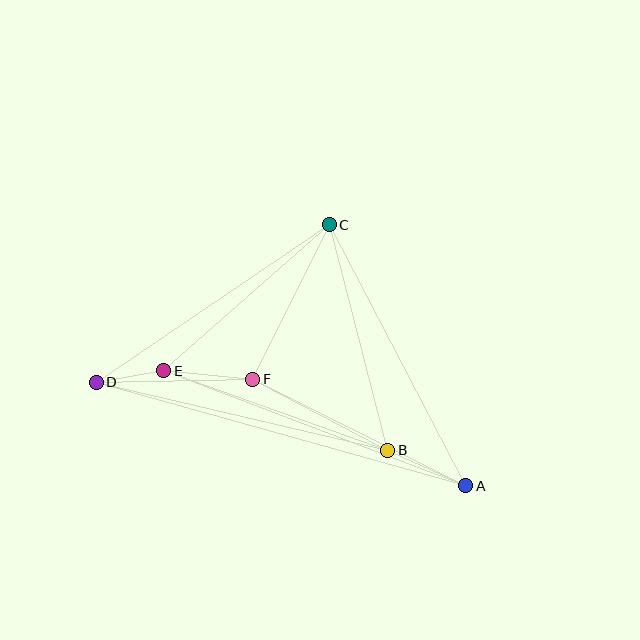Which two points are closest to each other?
Points D and E are closest to each other.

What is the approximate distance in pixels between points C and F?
The distance between C and F is approximately 172 pixels.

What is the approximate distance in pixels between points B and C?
The distance between B and C is approximately 233 pixels.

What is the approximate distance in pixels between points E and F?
The distance between E and F is approximately 90 pixels.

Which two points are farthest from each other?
Points A and D are farthest from each other.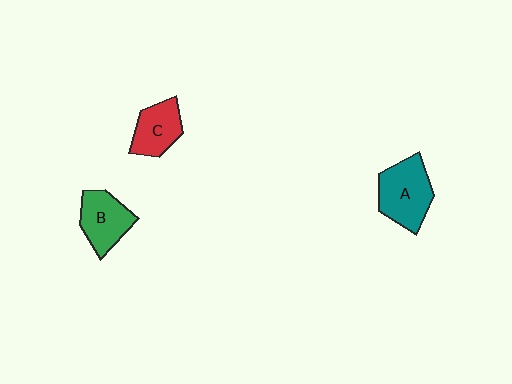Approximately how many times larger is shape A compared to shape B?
Approximately 1.3 times.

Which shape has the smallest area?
Shape C (red).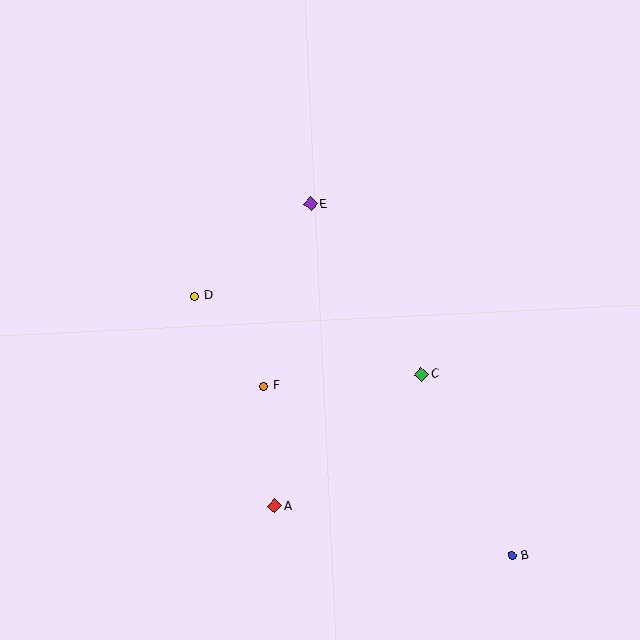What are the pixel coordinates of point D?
Point D is at (195, 296).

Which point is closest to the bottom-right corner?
Point B is closest to the bottom-right corner.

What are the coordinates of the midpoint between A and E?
The midpoint between A and E is at (293, 355).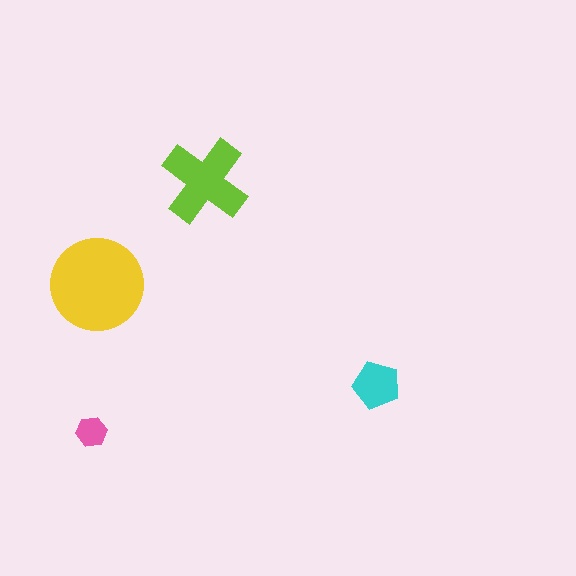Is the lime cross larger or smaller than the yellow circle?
Smaller.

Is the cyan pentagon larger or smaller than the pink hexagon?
Larger.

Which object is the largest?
The yellow circle.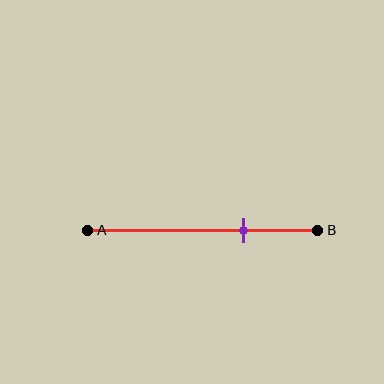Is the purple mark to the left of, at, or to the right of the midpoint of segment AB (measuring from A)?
The purple mark is to the right of the midpoint of segment AB.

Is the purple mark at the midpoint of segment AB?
No, the mark is at about 70% from A, not at the 50% midpoint.